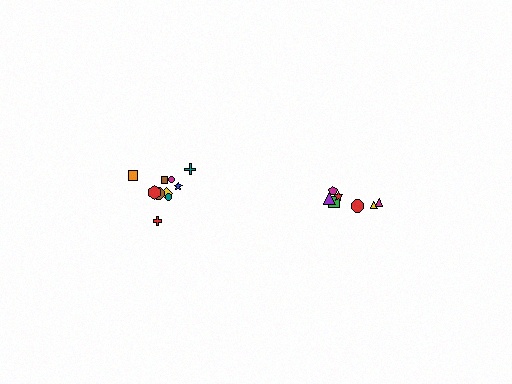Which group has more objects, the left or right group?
The left group.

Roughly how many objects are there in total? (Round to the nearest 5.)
Roughly 15 objects in total.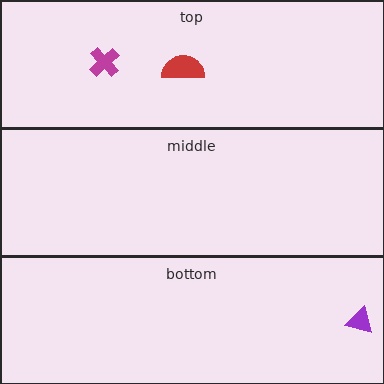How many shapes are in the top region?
2.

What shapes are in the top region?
The magenta cross, the red semicircle.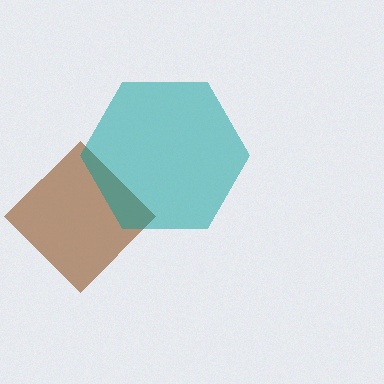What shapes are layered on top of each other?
The layered shapes are: a brown diamond, a teal hexagon.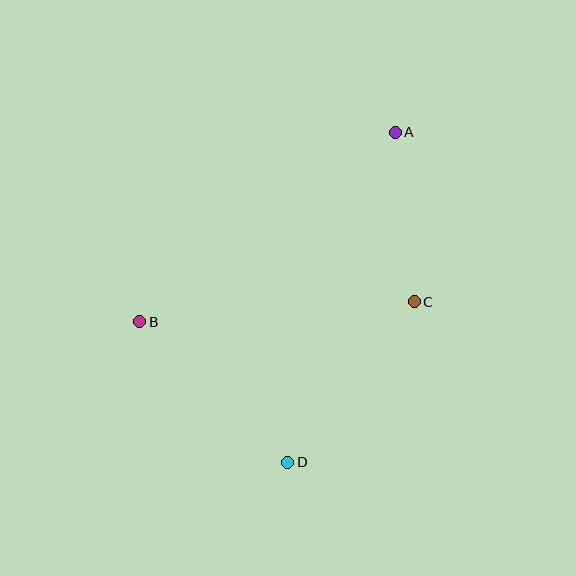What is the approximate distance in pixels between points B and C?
The distance between B and C is approximately 275 pixels.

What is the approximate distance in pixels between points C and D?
The distance between C and D is approximately 205 pixels.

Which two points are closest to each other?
Points A and C are closest to each other.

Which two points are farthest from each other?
Points A and D are farthest from each other.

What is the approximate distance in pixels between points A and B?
The distance between A and B is approximately 318 pixels.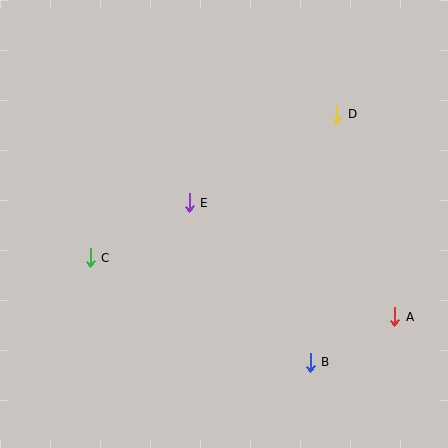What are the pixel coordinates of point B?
Point B is at (310, 362).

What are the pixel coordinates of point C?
Point C is at (90, 258).